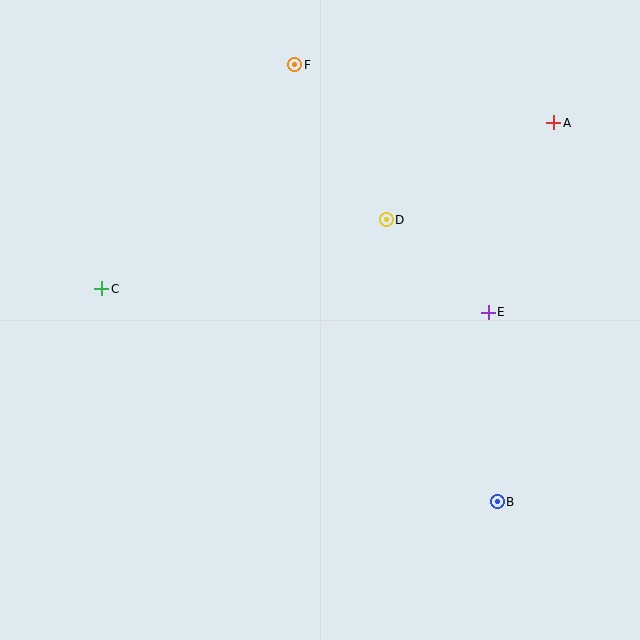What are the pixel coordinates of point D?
Point D is at (386, 220).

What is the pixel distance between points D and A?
The distance between D and A is 194 pixels.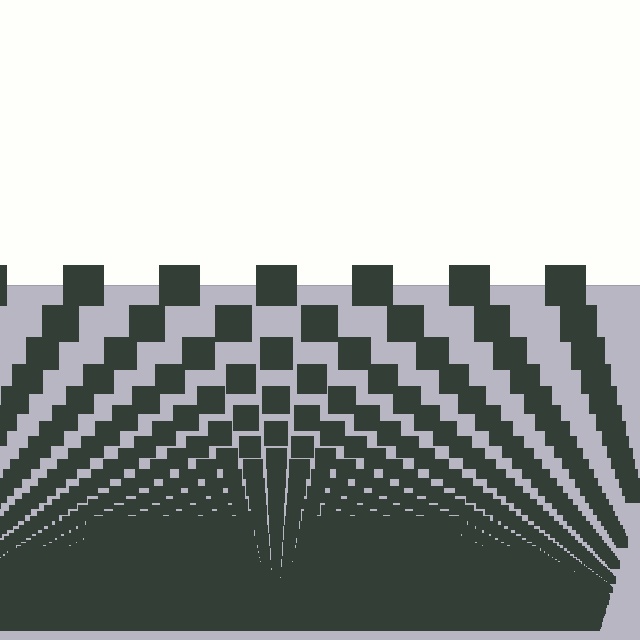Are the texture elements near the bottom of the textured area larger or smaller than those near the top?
Smaller. The gradient is inverted — elements near the bottom are smaller and denser.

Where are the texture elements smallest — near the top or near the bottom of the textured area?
Near the bottom.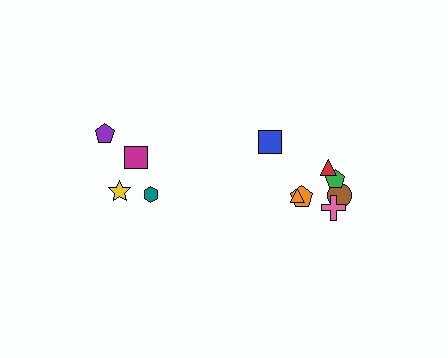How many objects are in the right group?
There are 7 objects.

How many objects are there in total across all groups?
There are 11 objects.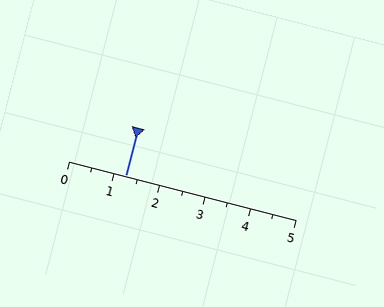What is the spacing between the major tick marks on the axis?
The major ticks are spaced 1 apart.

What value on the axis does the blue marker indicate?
The marker indicates approximately 1.2.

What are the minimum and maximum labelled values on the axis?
The axis runs from 0 to 5.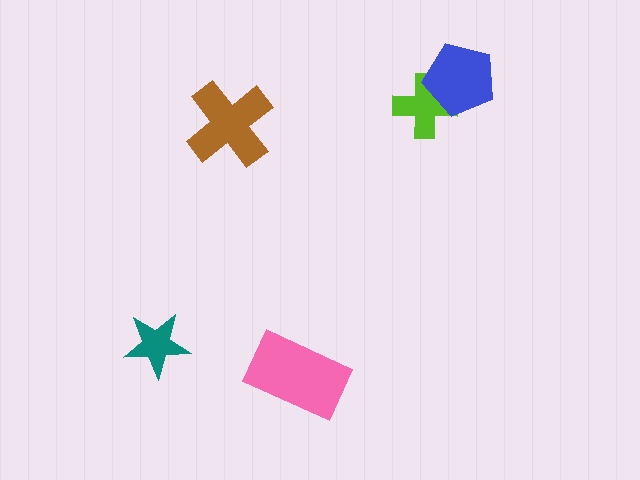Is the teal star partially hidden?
No, no other shape covers it.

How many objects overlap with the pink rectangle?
0 objects overlap with the pink rectangle.